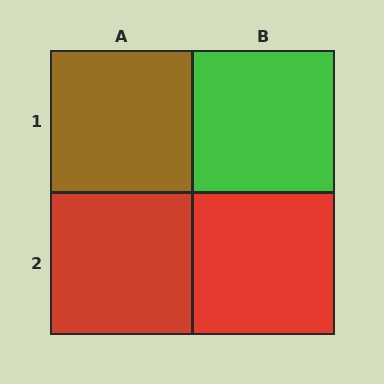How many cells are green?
1 cell is green.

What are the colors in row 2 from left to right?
Red, red.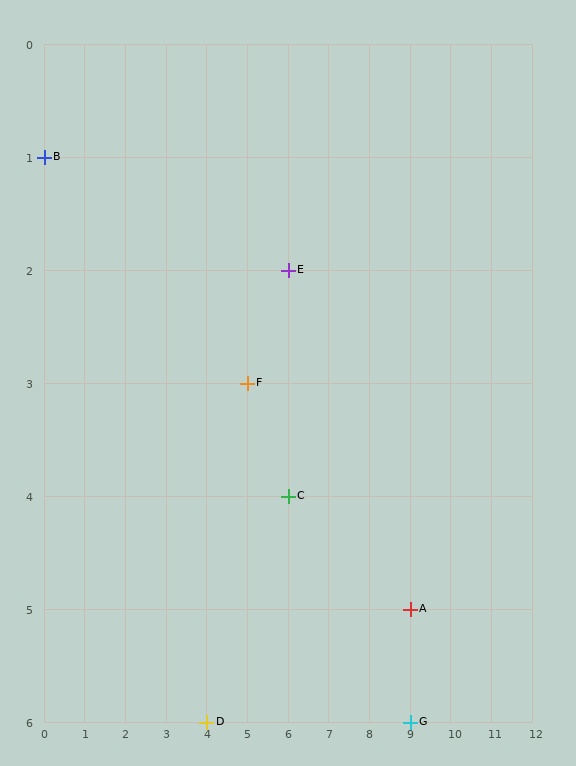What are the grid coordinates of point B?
Point B is at grid coordinates (0, 1).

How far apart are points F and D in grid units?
Points F and D are 1 column and 3 rows apart (about 3.2 grid units diagonally).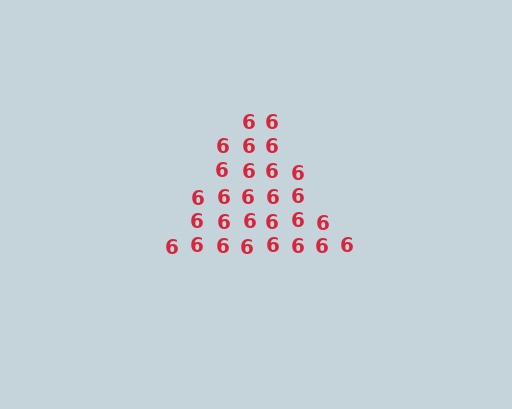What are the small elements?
The small elements are digit 6's.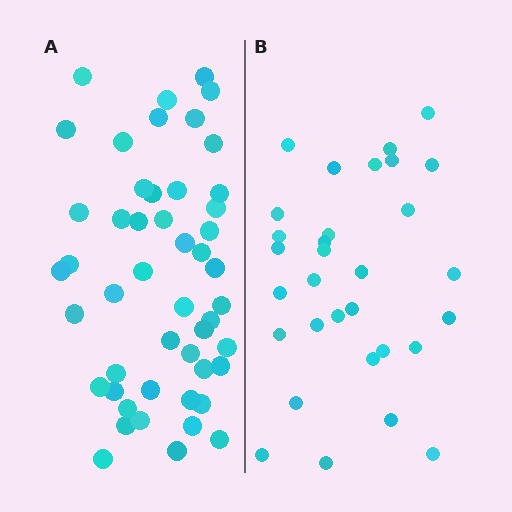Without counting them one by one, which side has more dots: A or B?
Region A (the left region) has more dots.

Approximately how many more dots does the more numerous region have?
Region A has approximately 20 more dots than region B.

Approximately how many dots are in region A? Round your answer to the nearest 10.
About 50 dots. (The exact count is 49, which rounds to 50.)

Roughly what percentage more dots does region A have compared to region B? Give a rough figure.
About 60% more.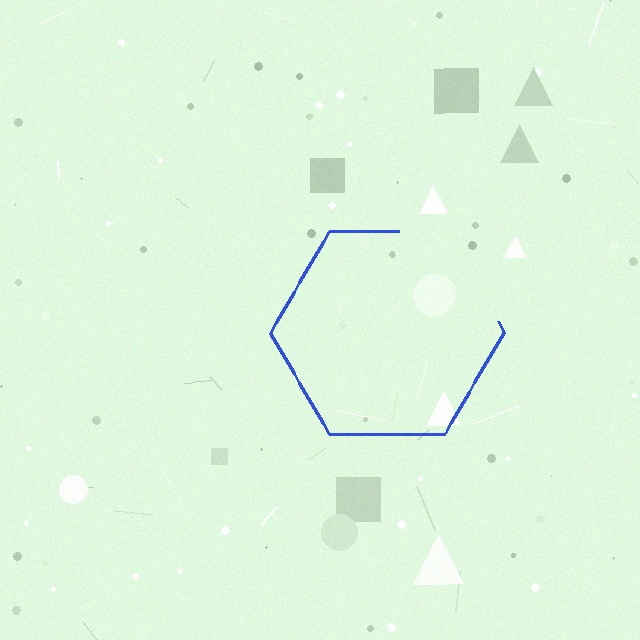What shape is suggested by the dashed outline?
The dashed outline suggests a hexagon.